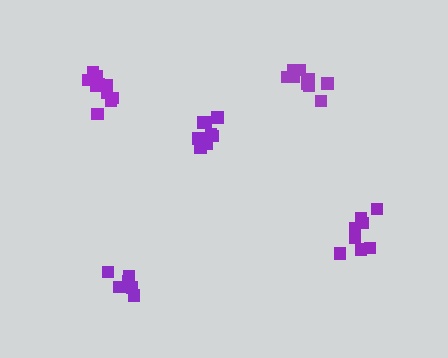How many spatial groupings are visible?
There are 5 spatial groupings.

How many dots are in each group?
Group 1: 8 dots, Group 2: 6 dots, Group 3: 10 dots, Group 4: 10 dots, Group 5: 8 dots (42 total).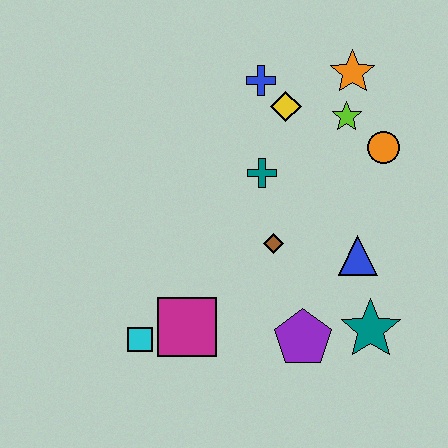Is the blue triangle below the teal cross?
Yes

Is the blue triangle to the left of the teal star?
Yes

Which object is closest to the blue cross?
The yellow diamond is closest to the blue cross.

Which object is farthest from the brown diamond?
The orange star is farthest from the brown diamond.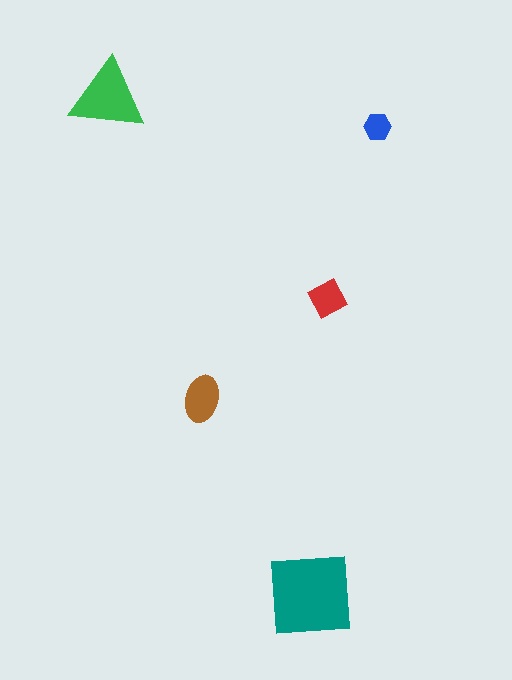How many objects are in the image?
There are 5 objects in the image.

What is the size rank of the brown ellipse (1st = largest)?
3rd.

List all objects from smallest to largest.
The blue hexagon, the red square, the brown ellipse, the green triangle, the teal square.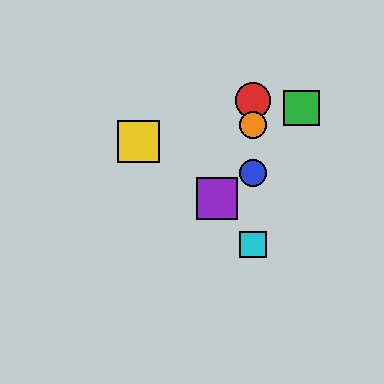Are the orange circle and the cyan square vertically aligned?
Yes, both are at x≈253.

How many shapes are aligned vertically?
4 shapes (the red circle, the blue circle, the orange circle, the cyan square) are aligned vertically.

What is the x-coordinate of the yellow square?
The yellow square is at x≈139.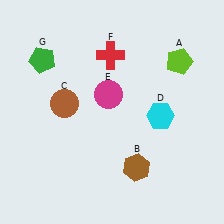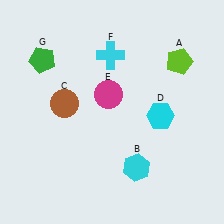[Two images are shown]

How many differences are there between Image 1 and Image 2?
There are 2 differences between the two images.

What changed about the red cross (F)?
In Image 1, F is red. In Image 2, it changed to cyan.